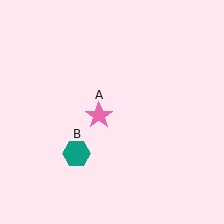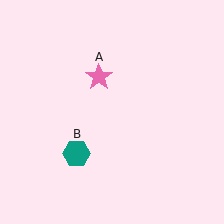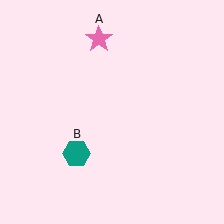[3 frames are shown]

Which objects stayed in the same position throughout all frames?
Teal hexagon (object B) remained stationary.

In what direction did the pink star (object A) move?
The pink star (object A) moved up.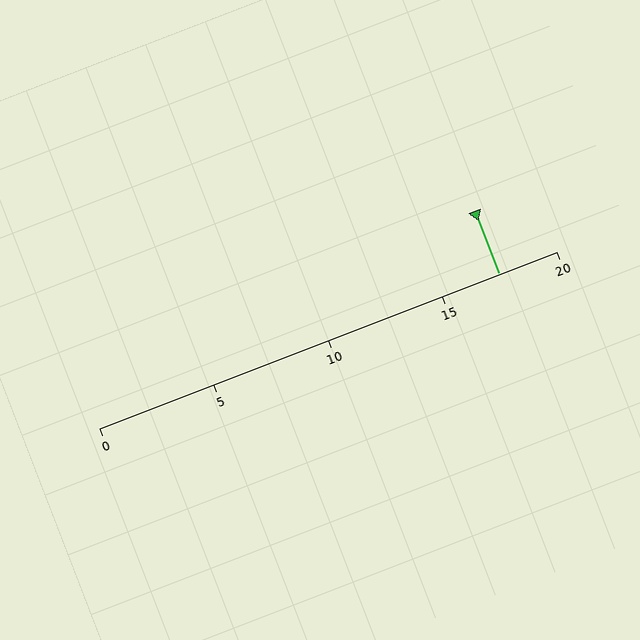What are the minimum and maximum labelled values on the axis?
The axis runs from 0 to 20.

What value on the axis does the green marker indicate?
The marker indicates approximately 17.5.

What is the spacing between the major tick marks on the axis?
The major ticks are spaced 5 apart.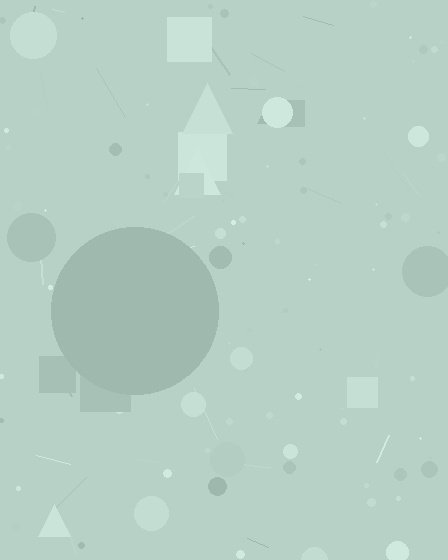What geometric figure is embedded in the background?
A circle is embedded in the background.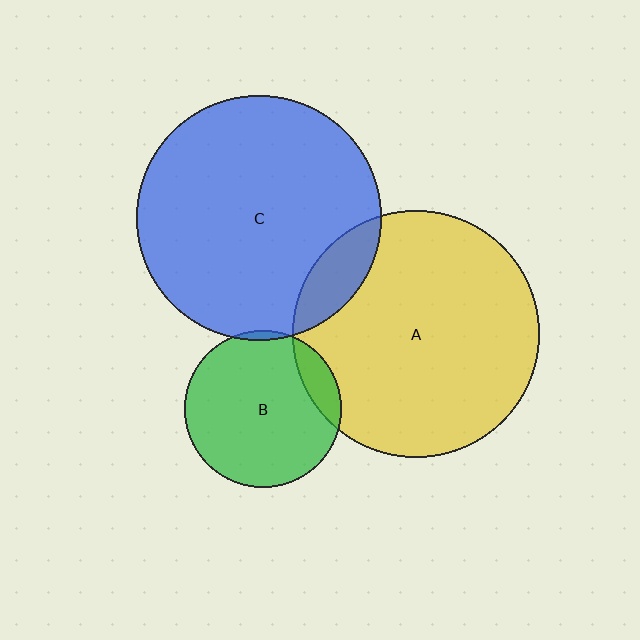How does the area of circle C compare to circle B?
Approximately 2.4 times.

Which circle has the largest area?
Circle A (yellow).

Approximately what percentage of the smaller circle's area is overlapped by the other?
Approximately 10%.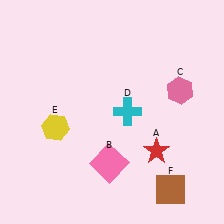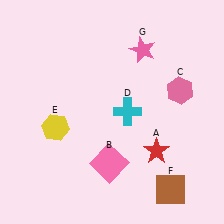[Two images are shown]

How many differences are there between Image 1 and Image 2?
There is 1 difference between the two images.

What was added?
A pink star (G) was added in Image 2.